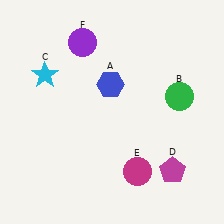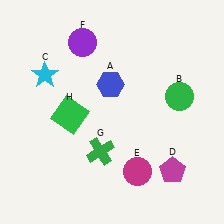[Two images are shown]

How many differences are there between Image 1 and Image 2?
There are 2 differences between the two images.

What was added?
A green cross (G), a green square (H) were added in Image 2.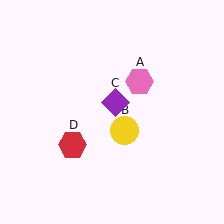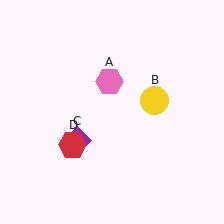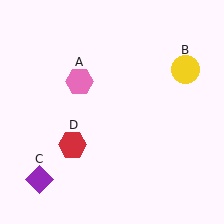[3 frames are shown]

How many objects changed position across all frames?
3 objects changed position: pink hexagon (object A), yellow circle (object B), purple diamond (object C).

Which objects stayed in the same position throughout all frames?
Red hexagon (object D) remained stationary.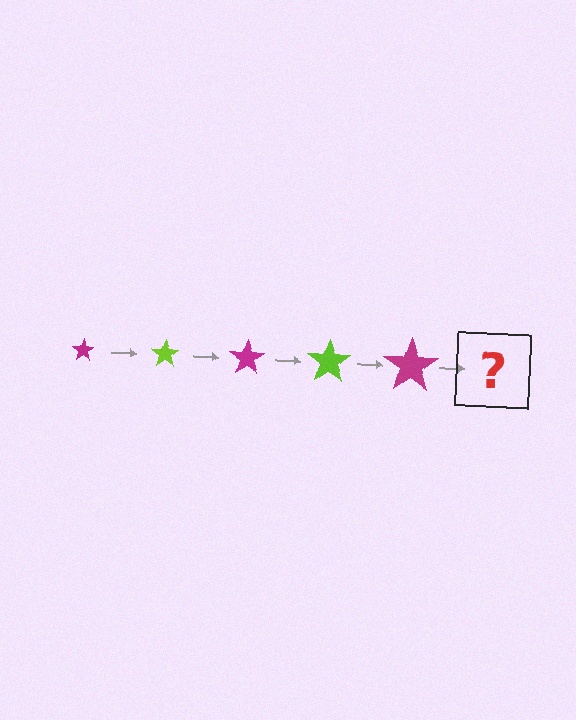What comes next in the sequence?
The next element should be a lime star, larger than the previous one.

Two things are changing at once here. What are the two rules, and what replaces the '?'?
The two rules are that the star grows larger each step and the color cycles through magenta and lime. The '?' should be a lime star, larger than the previous one.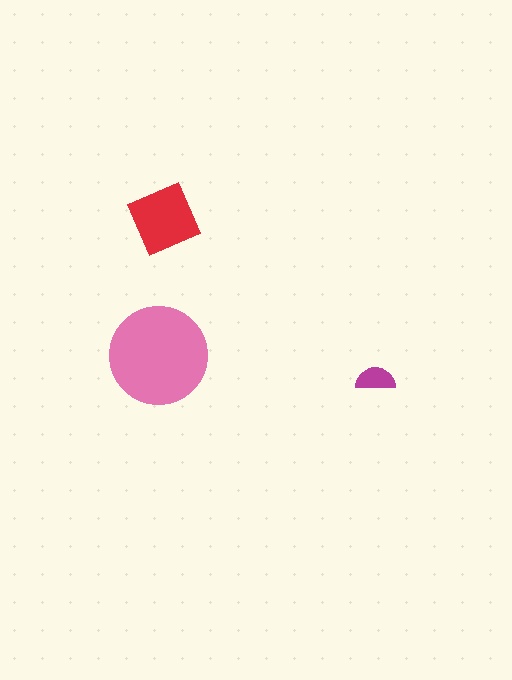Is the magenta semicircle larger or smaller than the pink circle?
Smaller.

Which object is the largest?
The pink circle.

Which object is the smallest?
The magenta semicircle.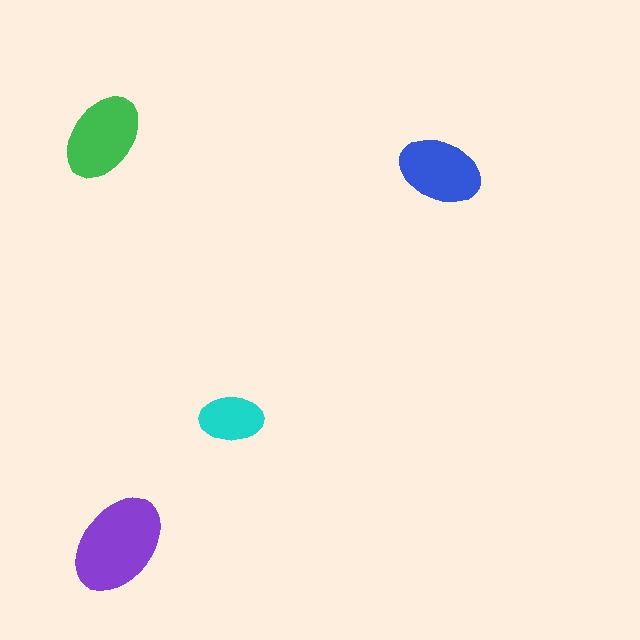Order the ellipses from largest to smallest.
the purple one, the green one, the blue one, the cyan one.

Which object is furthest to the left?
The green ellipse is leftmost.